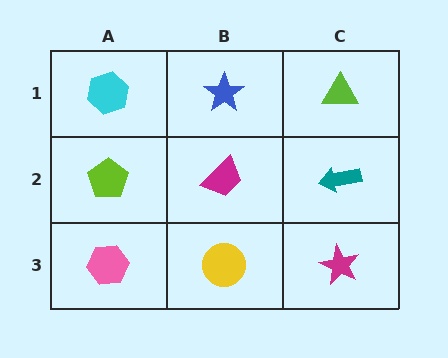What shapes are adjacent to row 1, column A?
A lime pentagon (row 2, column A), a blue star (row 1, column B).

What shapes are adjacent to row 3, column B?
A magenta trapezoid (row 2, column B), a pink hexagon (row 3, column A), a magenta star (row 3, column C).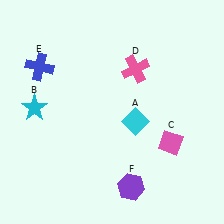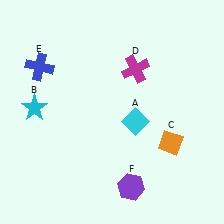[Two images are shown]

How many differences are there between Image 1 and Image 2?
There are 2 differences between the two images.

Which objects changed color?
C changed from pink to orange. D changed from pink to magenta.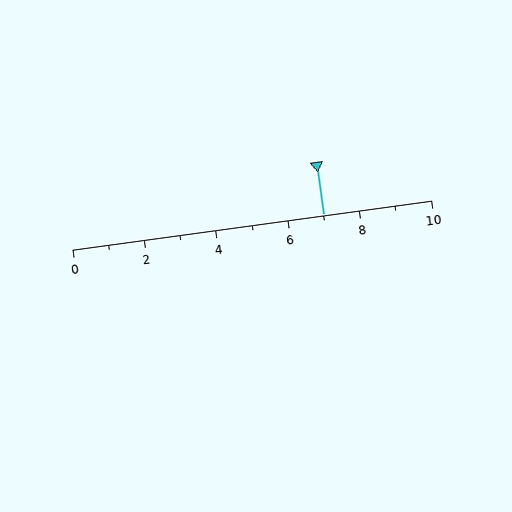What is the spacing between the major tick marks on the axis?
The major ticks are spaced 2 apart.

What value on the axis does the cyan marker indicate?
The marker indicates approximately 7.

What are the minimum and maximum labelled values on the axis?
The axis runs from 0 to 10.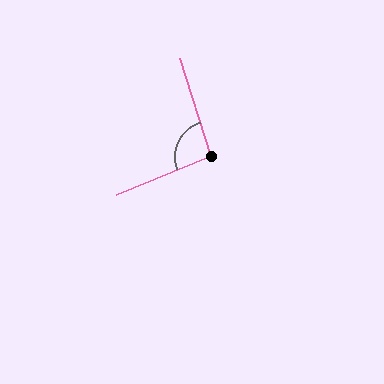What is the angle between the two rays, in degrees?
Approximately 94 degrees.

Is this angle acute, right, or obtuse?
It is approximately a right angle.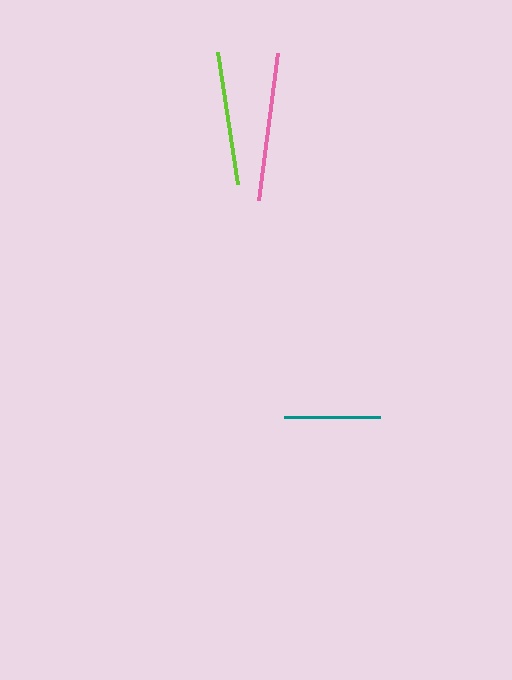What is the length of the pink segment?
The pink segment is approximately 149 pixels long.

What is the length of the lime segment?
The lime segment is approximately 133 pixels long.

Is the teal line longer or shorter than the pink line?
The pink line is longer than the teal line.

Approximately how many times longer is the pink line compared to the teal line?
The pink line is approximately 1.6 times the length of the teal line.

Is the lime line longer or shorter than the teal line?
The lime line is longer than the teal line.